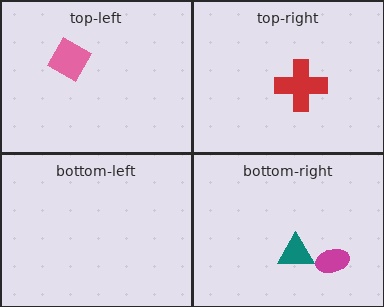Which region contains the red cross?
The top-right region.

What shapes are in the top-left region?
The pink diamond.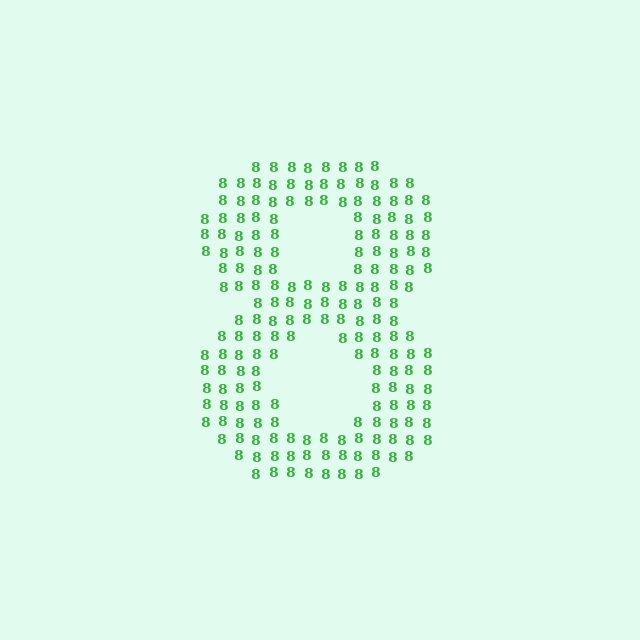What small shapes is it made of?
It is made of small digit 8's.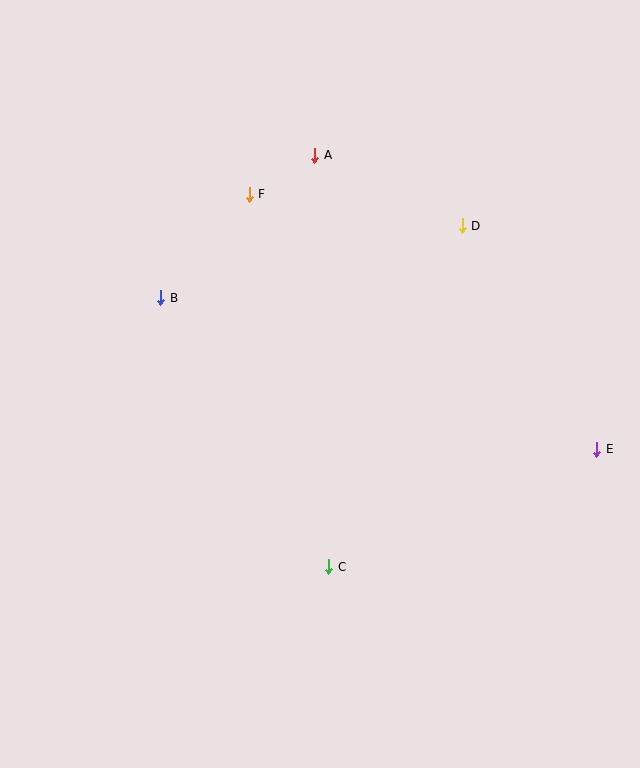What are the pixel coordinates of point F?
Point F is at (249, 194).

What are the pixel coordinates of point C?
Point C is at (329, 567).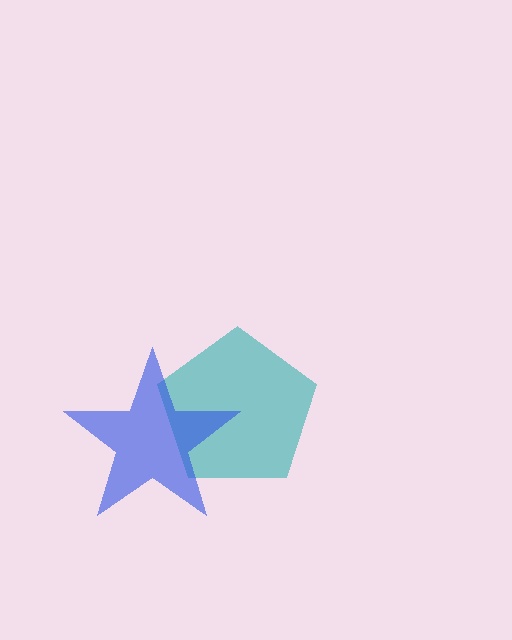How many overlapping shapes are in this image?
There are 2 overlapping shapes in the image.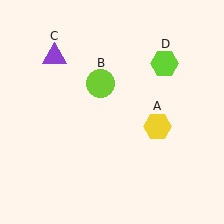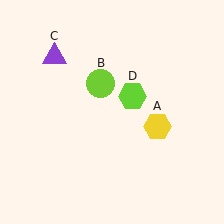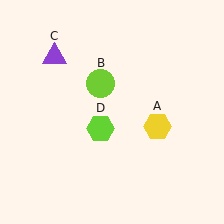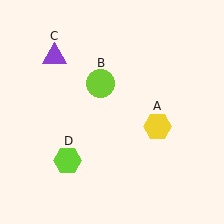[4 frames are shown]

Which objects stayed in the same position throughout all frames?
Yellow hexagon (object A) and lime circle (object B) and purple triangle (object C) remained stationary.